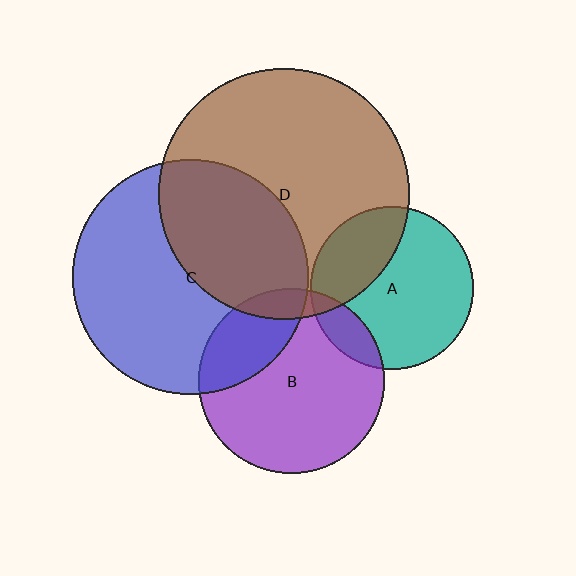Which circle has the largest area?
Circle D (brown).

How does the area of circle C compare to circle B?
Approximately 1.6 times.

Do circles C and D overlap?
Yes.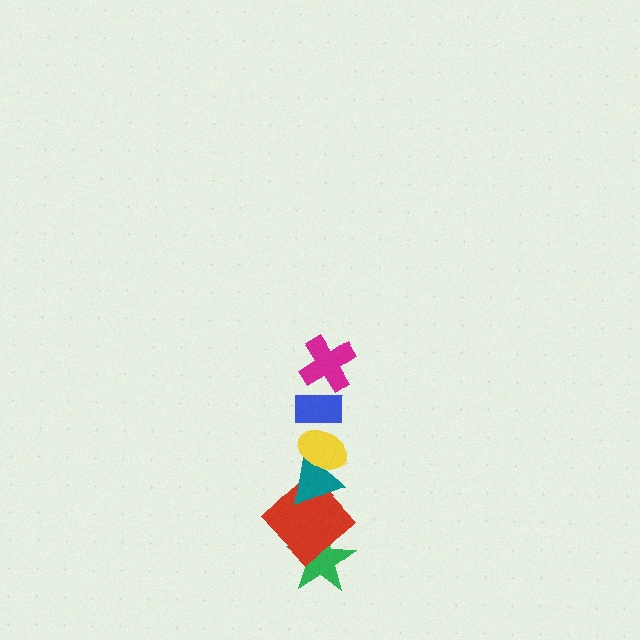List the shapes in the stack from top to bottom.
From top to bottom: the magenta cross, the blue rectangle, the yellow ellipse, the teal triangle, the red diamond, the green star.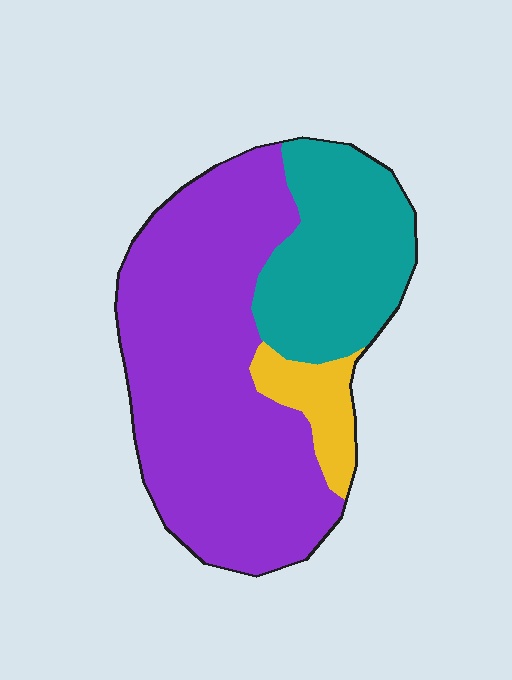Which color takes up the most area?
Purple, at roughly 65%.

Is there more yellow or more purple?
Purple.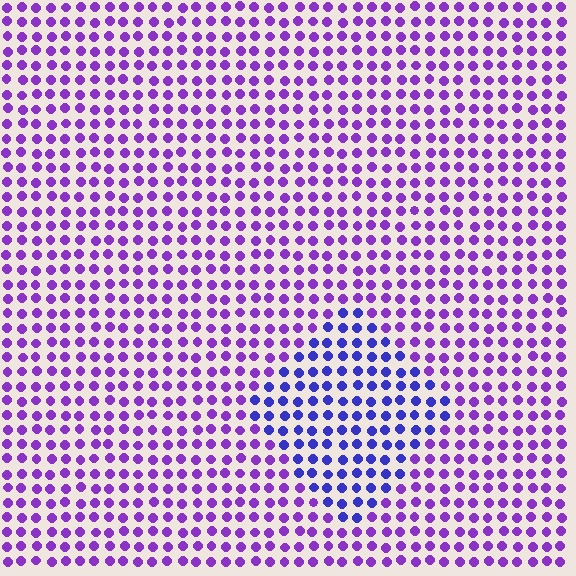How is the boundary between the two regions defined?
The boundary is defined purely by a slight shift in hue (about 34 degrees). Spacing, size, and orientation are identical on both sides.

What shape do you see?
I see a diamond.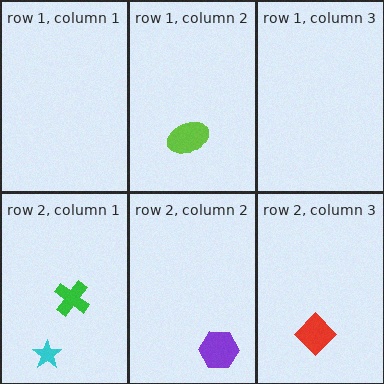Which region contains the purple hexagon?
The row 2, column 2 region.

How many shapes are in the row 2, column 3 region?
1.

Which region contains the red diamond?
The row 2, column 3 region.